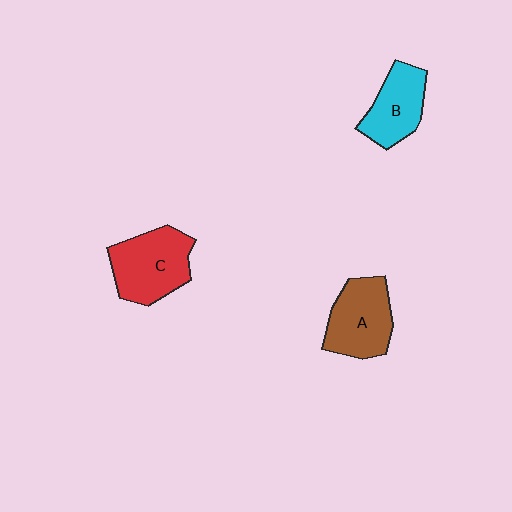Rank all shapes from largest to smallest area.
From largest to smallest: C (red), A (brown), B (cyan).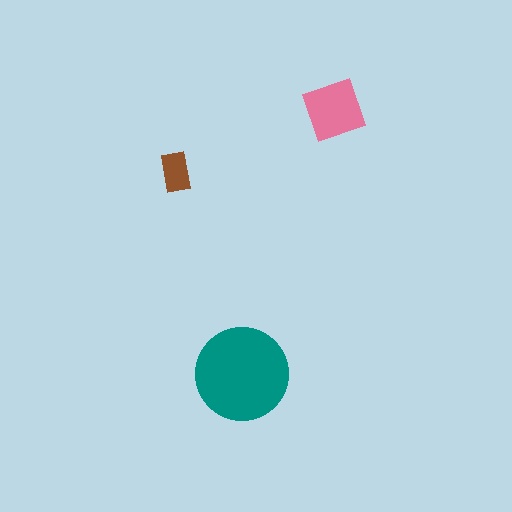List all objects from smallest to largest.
The brown rectangle, the pink square, the teal circle.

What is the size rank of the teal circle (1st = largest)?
1st.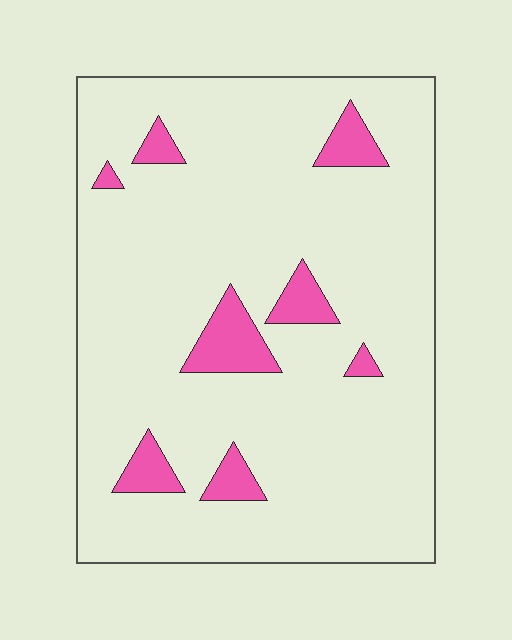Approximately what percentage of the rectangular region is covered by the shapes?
Approximately 10%.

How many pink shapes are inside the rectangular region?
8.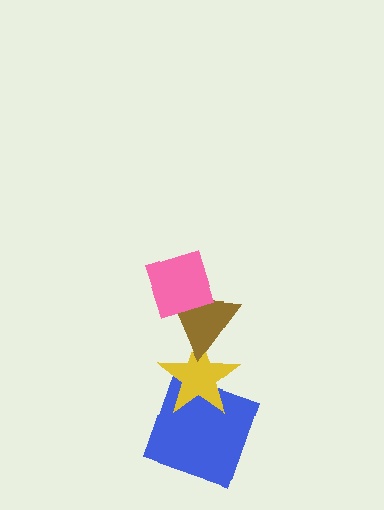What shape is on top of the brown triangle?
The pink diamond is on top of the brown triangle.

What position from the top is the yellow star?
The yellow star is 3rd from the top.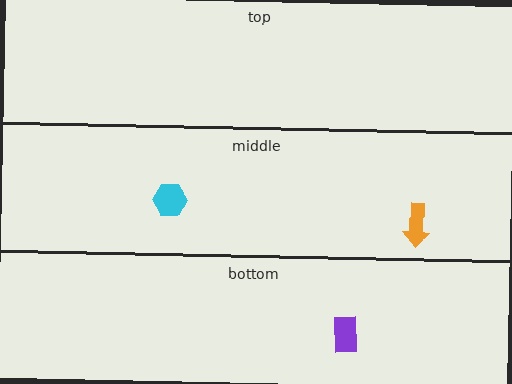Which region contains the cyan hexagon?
The middle region.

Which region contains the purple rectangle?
The bottom region.